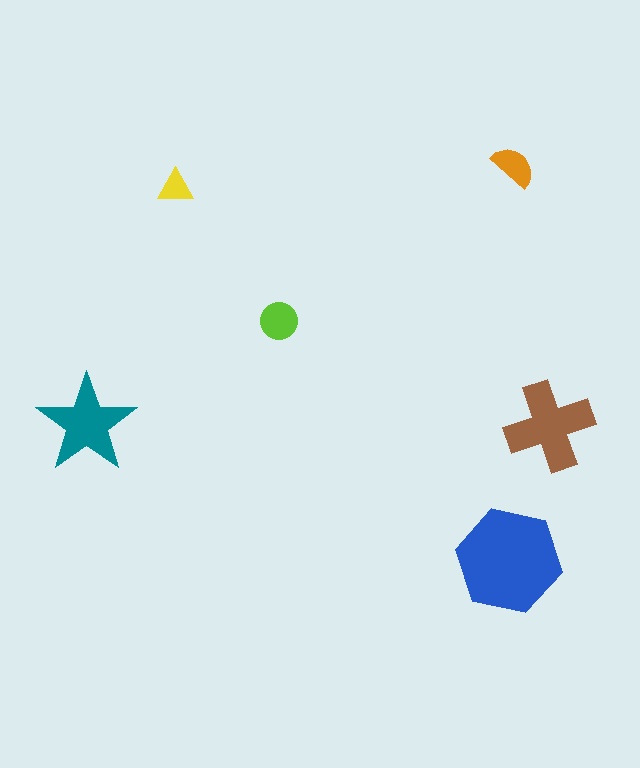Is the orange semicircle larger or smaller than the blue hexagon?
Smaller.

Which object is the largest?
The blue hexagon.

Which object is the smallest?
The yellow triangle.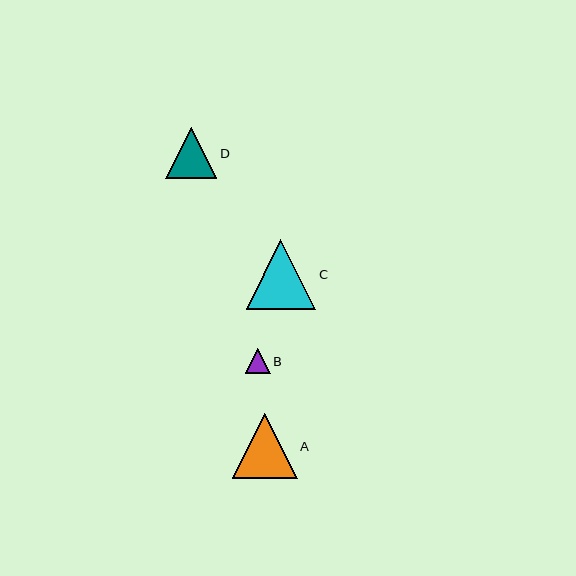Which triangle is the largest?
Triangle C is the largest with a size of approximately 69 pixels.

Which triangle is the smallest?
Triangle B is the smallest with a size of approximately 25 pixels.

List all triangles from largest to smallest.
From largest to smallest: C, A, D, B.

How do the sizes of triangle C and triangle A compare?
Triangle C and triangle A are approximately the same size.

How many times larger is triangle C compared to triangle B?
Triangle C is approximately 2.8 times the size of triangle B.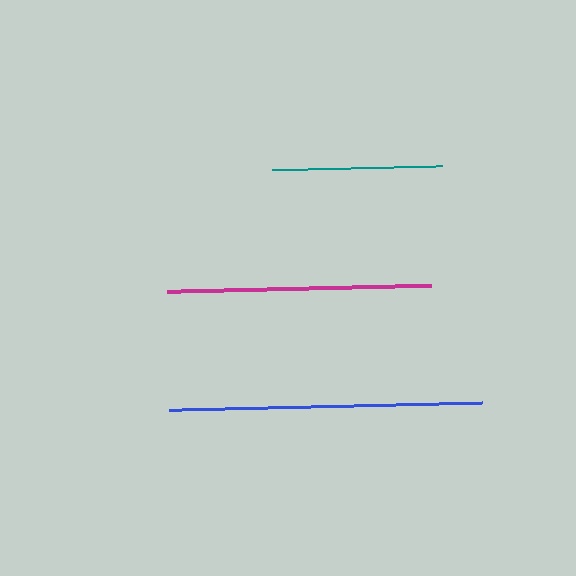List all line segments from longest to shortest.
From longest to shortest: blue, magenta, teal.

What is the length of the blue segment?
The blue segment is approximately 313 pixels long.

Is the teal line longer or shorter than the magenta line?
The magenta line is longer than the teal line.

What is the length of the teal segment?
The teal segment is approximately 170 pixels long.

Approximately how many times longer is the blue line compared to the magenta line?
The blue line is approximately 1.2 times the length of the magenta line.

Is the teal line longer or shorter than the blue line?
The blue line is longer than the teal line.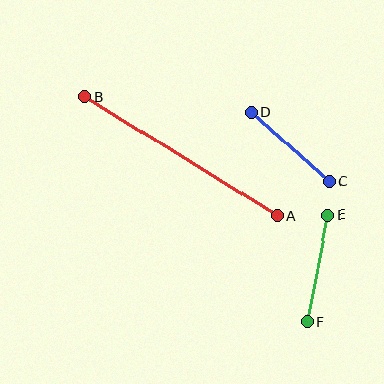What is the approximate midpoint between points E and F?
The midpoint is at approximately (318, 268) pixels.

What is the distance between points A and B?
The distance is approximately 226 pixels.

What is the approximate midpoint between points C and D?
The midpoint is at approximately (290, 147) pixels.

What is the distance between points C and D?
The distance is approximately 104 pixels.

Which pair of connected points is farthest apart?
Points A and B are farthest apart.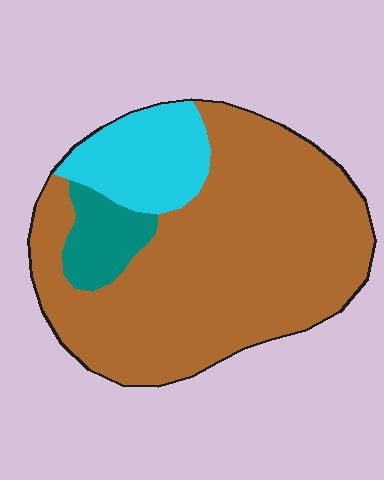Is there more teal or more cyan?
Cyan.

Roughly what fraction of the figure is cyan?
Cyan takes up about one sixth (1/6) of the figure.